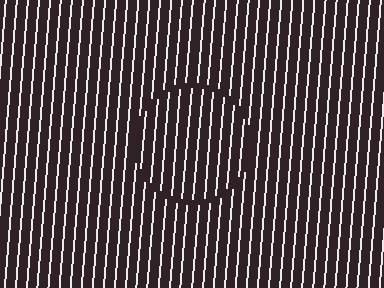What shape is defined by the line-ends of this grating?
An illusory circle. The interior of the shape contains the same grating, shifted by half a period — the contour is defined by the phase discontinuity where line-ends from the inner and outer gratings abut.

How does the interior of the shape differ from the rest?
The interior of the shape contains the same grating, shifted by half a period — the contour is defined by the phase discontinuity where line-ends from the inner and outer gratings abut.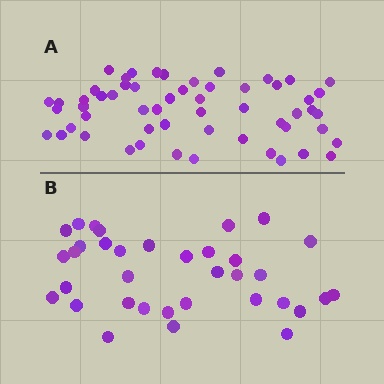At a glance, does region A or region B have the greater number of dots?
Region A (the top region) has more dots.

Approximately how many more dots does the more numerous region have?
Region A has approximately 20 more dots than region B.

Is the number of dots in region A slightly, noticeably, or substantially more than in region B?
Region A has substantially more. The ratio is roughly 1.6 to 1.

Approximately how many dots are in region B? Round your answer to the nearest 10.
About 40 dots. (The exact count is 35, which rounds to 40.)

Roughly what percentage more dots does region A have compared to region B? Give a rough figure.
About 60% more.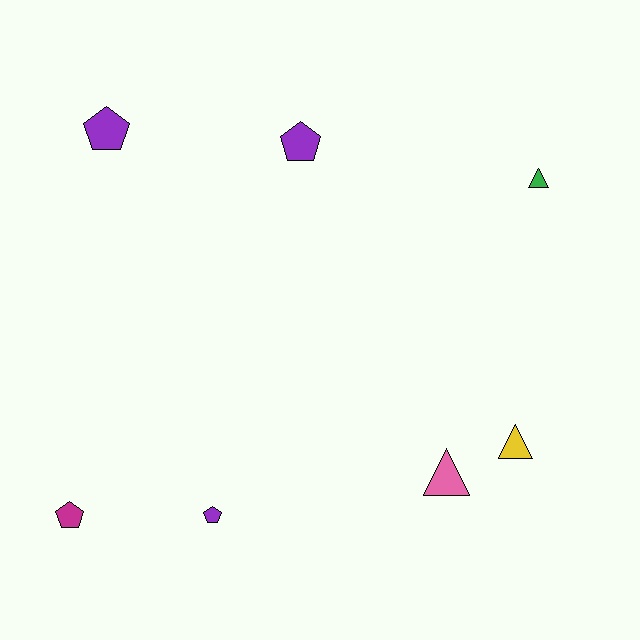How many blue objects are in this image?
There are no blue objects.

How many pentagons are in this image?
There are 4 pentagons.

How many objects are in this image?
There are 7 objects.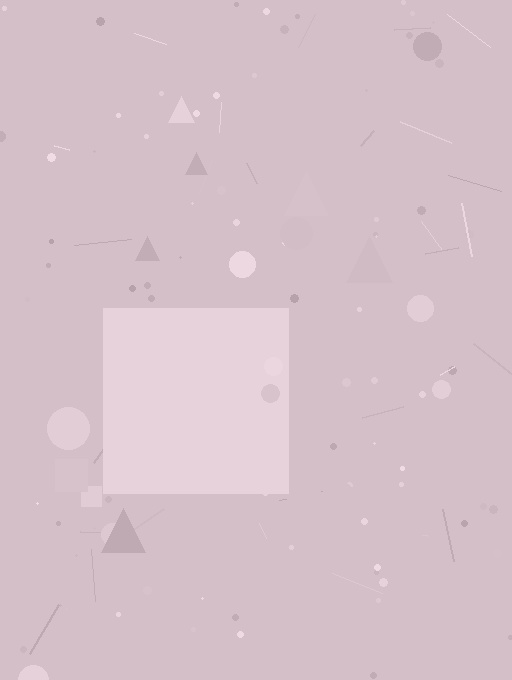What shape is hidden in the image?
A square is hidden in the image.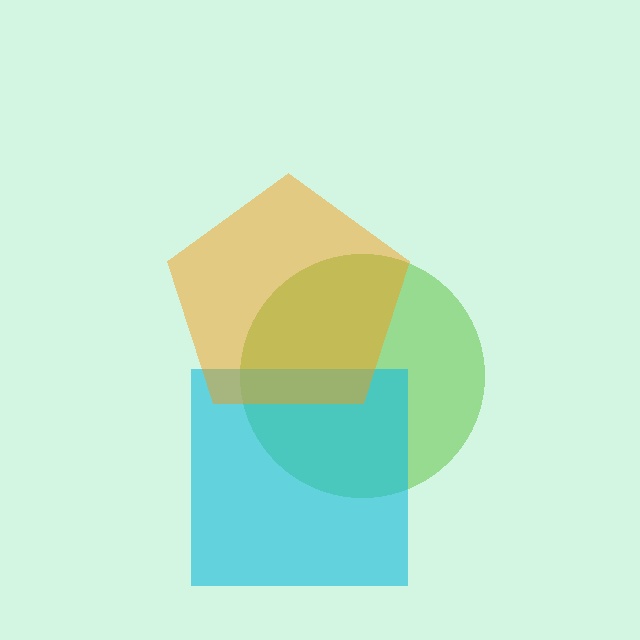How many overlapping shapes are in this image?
There are 3 overlapping shapes in the image.